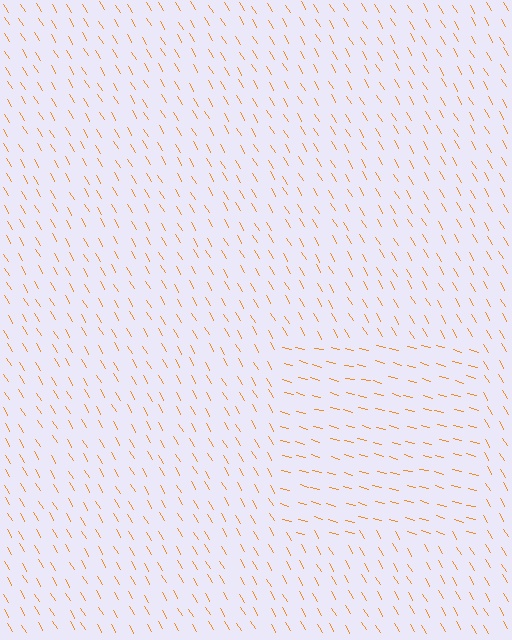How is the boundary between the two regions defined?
The boundary is defined purely by a change in line orientation (approximately 45 degrees difference). All lines are the same color and thickness.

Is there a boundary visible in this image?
Yes, there is a texture boundary formed by a change in line orientation.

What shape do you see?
I see a rectangle.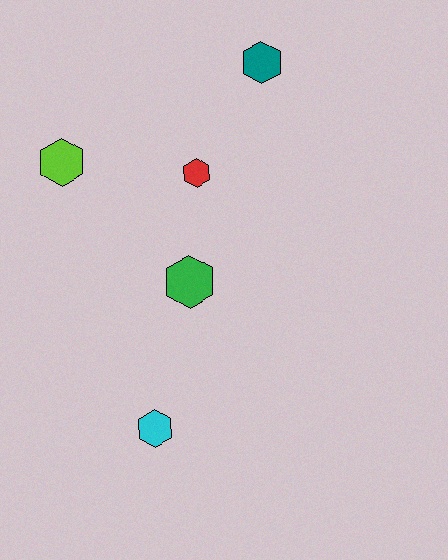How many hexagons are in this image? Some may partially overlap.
There are 5 hexagons.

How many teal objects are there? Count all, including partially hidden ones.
There is 1 teal object.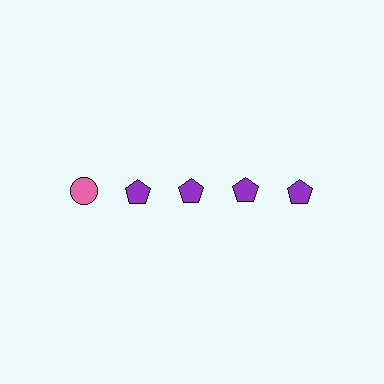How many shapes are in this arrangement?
There are 5 shapes arranged in a grid pattern.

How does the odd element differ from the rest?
It differs in both color (pink instead of purple) and shape (circle instead of pentagon).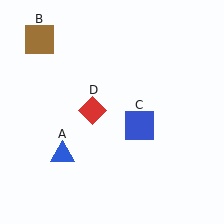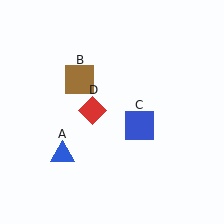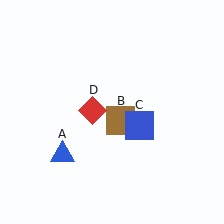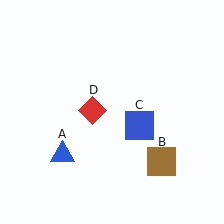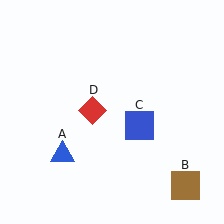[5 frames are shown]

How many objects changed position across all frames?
1 object changed position: brown square (object B).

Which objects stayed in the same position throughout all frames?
Blue triangle (object A) and blue square (object C) and red diamond (object D) remained stationary.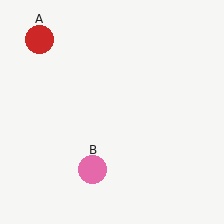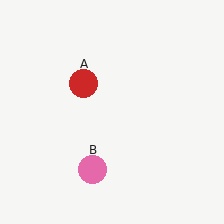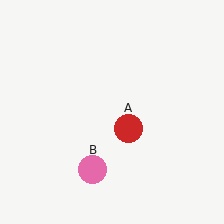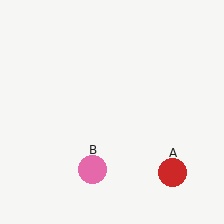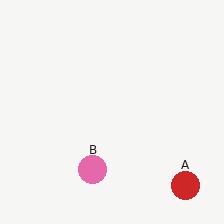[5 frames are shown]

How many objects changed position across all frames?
1 object changed position: red circle (object A).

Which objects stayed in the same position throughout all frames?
Pink circle (object B) remained stationary.